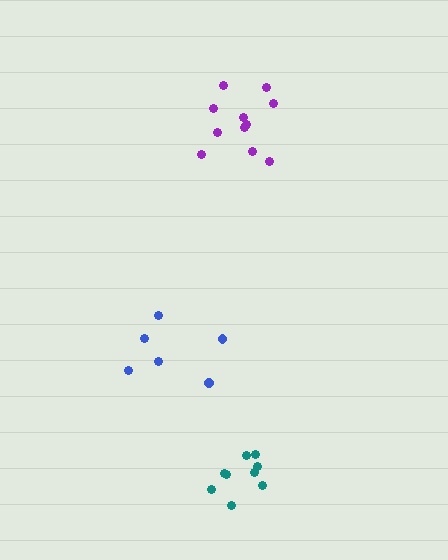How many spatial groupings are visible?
There are 3 spatial groupings.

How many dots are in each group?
Group 1: 6 dots, Group 2: 11 dots, Group 3: 9 dots (26 total).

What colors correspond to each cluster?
The clusters are colored: blue, purple, teal.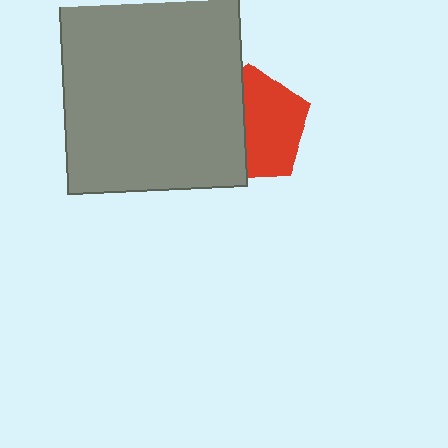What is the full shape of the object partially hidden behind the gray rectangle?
The partially hidden object is a red pentagon.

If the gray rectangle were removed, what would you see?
You would see the complete red pentagon.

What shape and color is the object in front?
The object in front is a gray rectangle.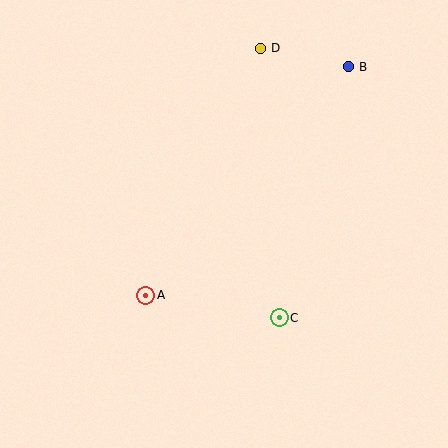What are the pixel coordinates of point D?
Point D is at (260, 48).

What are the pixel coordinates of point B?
Point B is at (348, 67).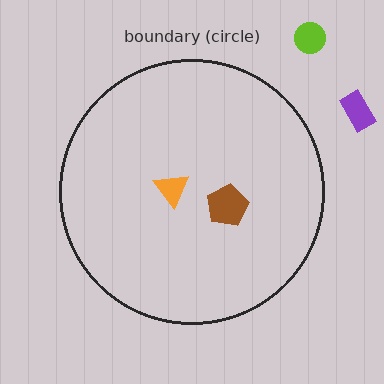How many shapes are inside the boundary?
2 inside, 2 outside.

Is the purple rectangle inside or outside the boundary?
Outside.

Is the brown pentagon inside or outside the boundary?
Inside.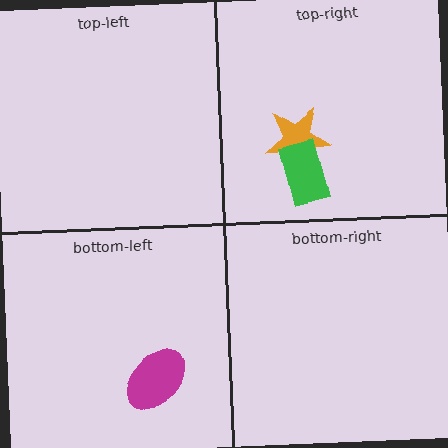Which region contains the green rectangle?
The top-right region.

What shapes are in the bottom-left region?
The magenta ellipse.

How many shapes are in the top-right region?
2.